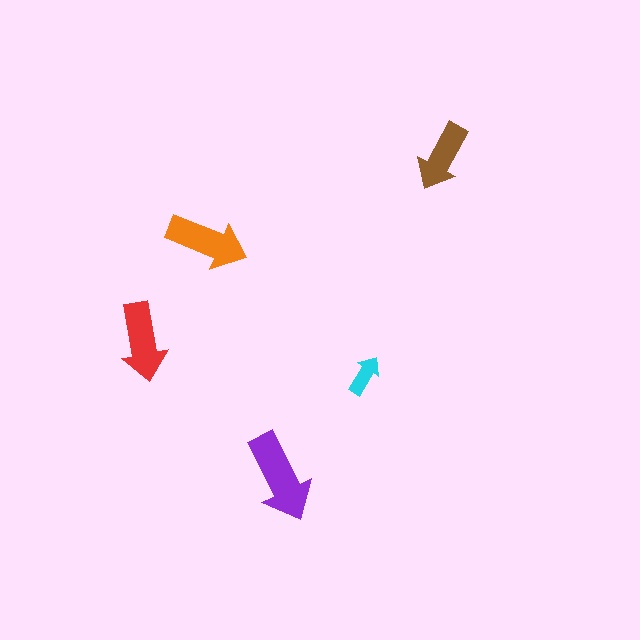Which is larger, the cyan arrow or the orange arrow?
The orange one.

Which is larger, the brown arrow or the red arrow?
The red one.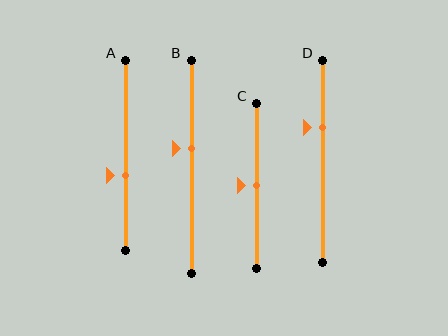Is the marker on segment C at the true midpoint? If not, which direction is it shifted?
Yes, the marker on segment C is at the true midpoint.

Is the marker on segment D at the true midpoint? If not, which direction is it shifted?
No, the marker on segment D is shifted upward by about 17% of the segment length.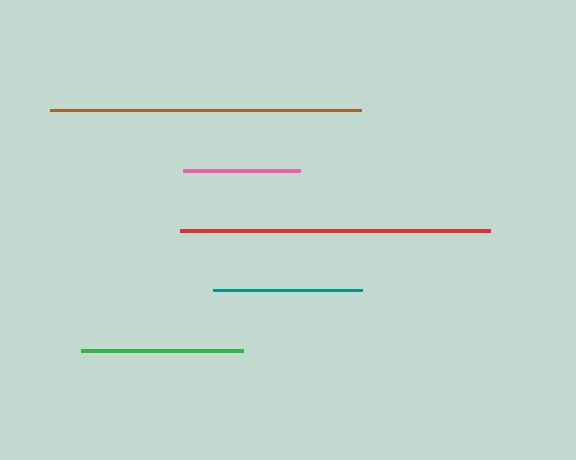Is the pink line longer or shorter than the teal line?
The teal line is longer than the pink line.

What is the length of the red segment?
The red segment is approximately 309 pixels long.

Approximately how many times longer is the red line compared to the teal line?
The red line is approximately 2.1 times the length of the teal line.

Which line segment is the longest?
The brown line is the longest at approximately 311 pixels.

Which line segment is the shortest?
The pink line is the shortest at approximately 117 pixels.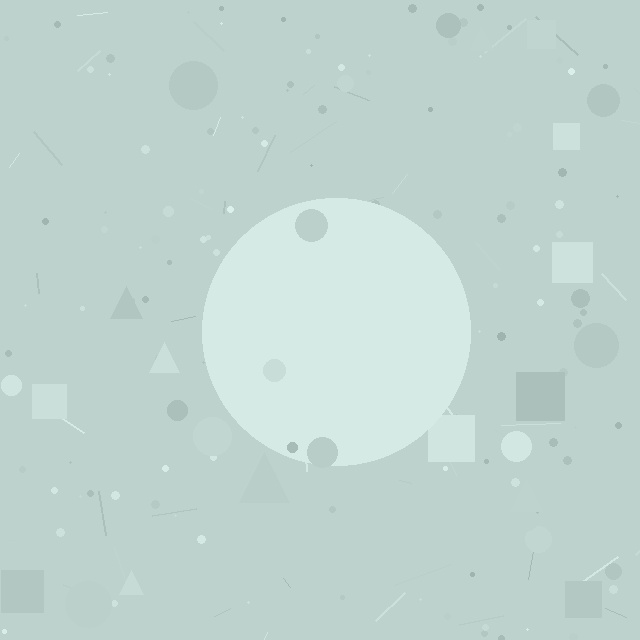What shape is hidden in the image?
A circle is hidden in the image.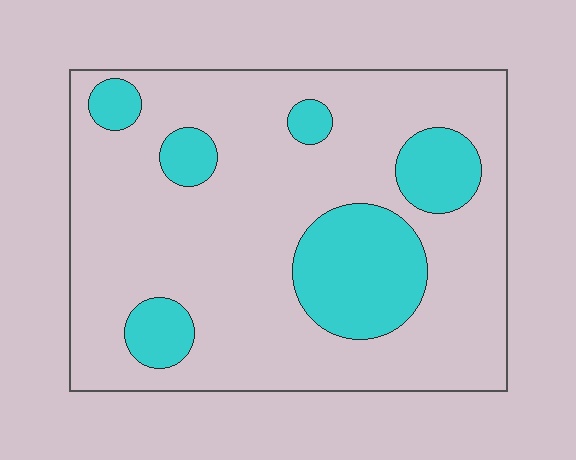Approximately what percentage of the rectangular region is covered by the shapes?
Approximately 20%.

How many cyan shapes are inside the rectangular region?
6.